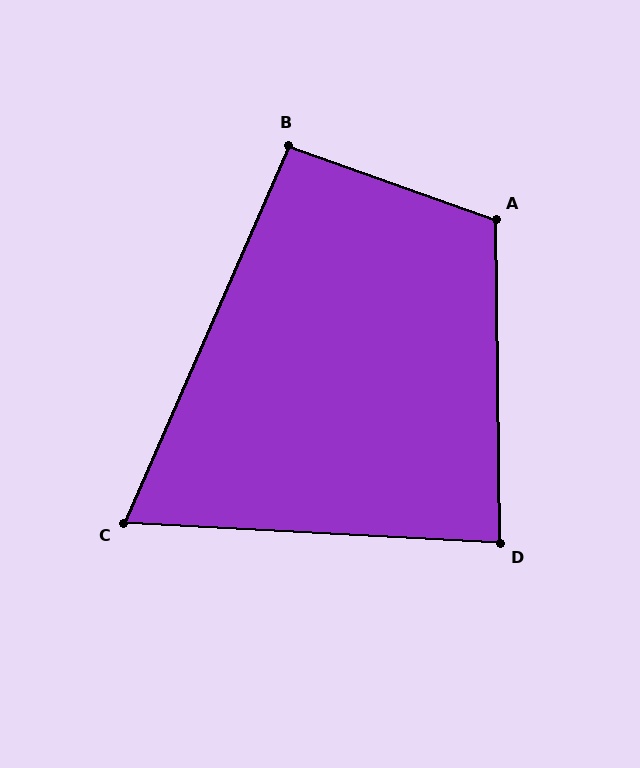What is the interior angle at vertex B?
Approximately 94 degrees (approximately right).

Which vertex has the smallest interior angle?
C, at approximately 69 degrees.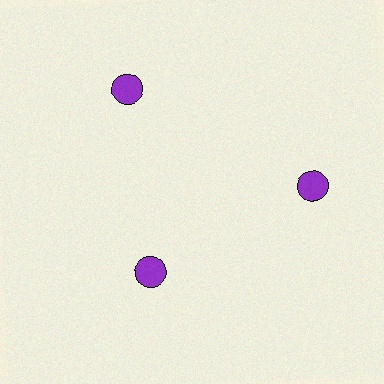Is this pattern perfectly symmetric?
No. The 3 purple circles are arranged in a ring, but one element near the 7 o'clock position is pulled inward toward the center, breaking the 3-fold rotational symmetry.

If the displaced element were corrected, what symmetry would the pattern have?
It would have 3-fold rotational symmetry — the pattern would map onto itself every 120 degrees.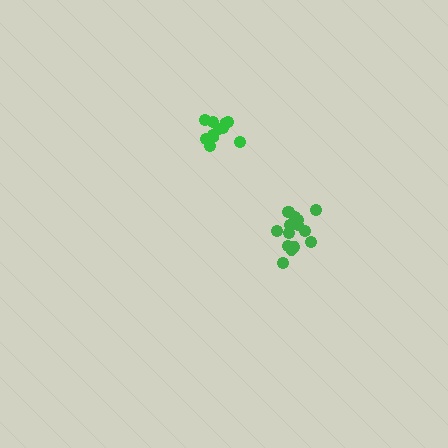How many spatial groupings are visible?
There are 2 spatial groupings.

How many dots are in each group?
Group 1: 11 dots, Group 2: 16 dots (27 total).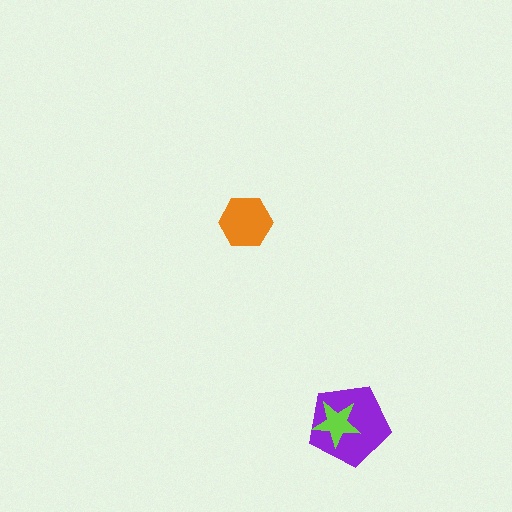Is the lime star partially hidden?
No, no other shape covers it.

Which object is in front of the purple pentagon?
The lime star is in front of the purple pentagon.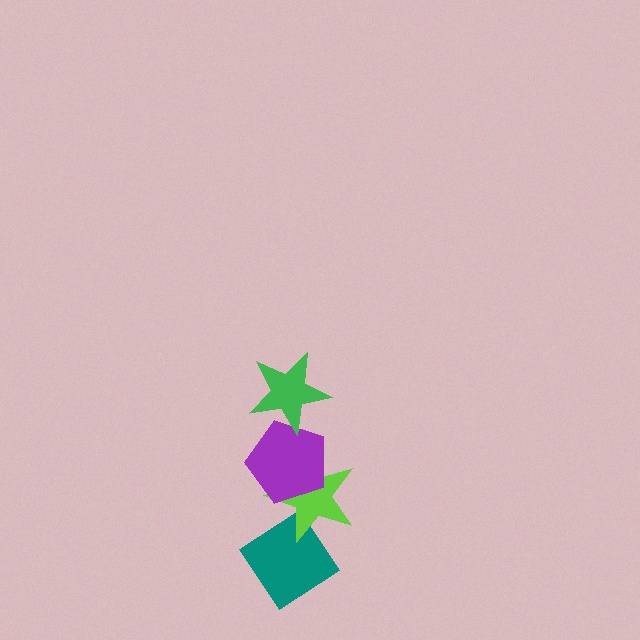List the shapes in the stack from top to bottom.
From top to bottom: the green star, the purple pentagon, the lime star, the teal diamond.